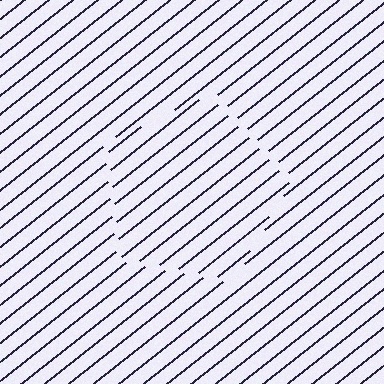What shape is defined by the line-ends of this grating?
An illusory pentagon. The interior of the shape contains the same grating, shifted by half a period — the contour is defined by the phase discontinuity where line-ends from the inner and outer gratings abut.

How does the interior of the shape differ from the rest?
The interior of the shape contains the same grating, shifted by half a period — the contour is defined by the phase discontinuity where line-ends from the inner and outer gratings abut.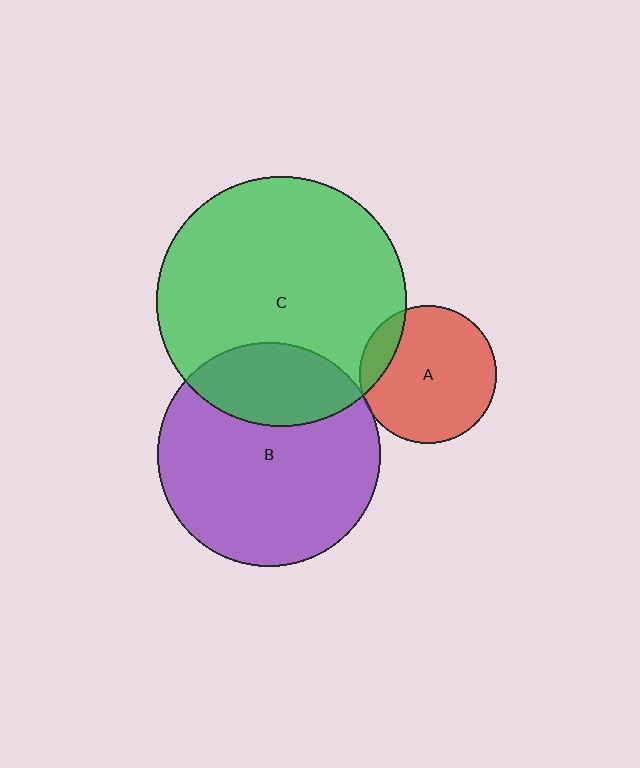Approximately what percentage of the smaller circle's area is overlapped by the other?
Approximately 5%.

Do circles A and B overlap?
Yes.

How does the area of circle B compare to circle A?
Approximately 2.7 times.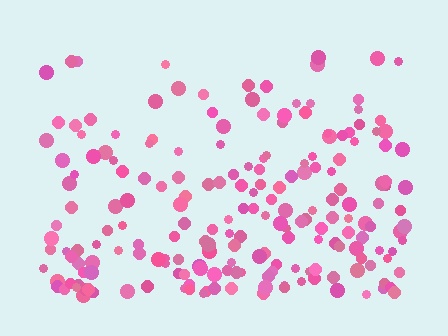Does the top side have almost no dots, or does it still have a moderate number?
Still a moderate number, just noticeably fewer than the bottom.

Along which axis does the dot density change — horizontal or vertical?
Vertical.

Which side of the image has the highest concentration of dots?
The bottom.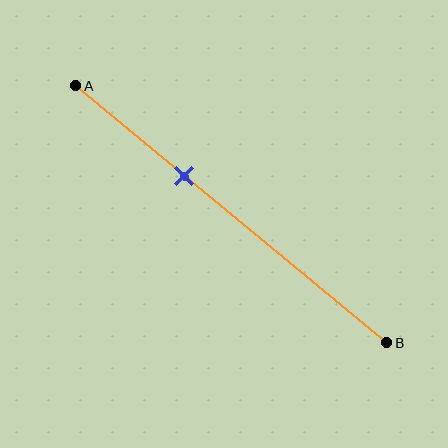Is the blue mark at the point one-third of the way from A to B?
Yes, the mark is approximately at the one-third point.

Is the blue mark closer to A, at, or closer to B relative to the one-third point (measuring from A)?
The blue mark is approximately at the one-third point of segment AB.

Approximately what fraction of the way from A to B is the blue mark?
The blue mark is approximately 35% of the way from A to B.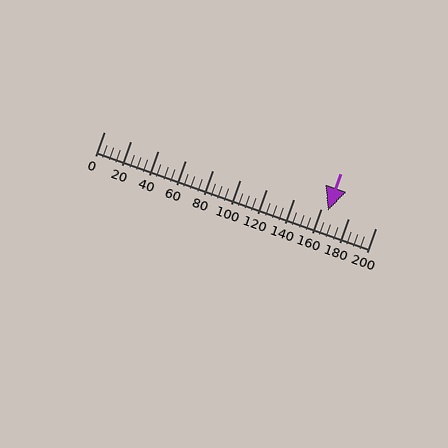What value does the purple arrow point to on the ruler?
The purple arrow points to approximately 165.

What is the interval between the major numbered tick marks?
The major tick marks are spaced 20 units apart.